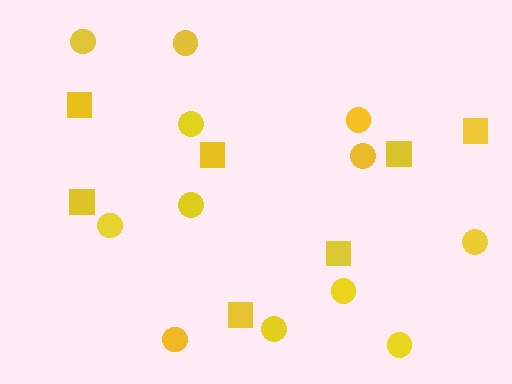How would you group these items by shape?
There are 2 groups: one group of squares (7) and one group of circles (12).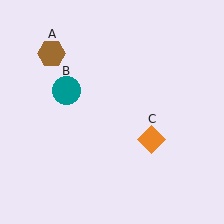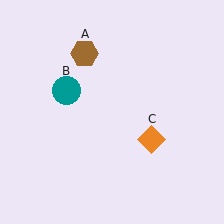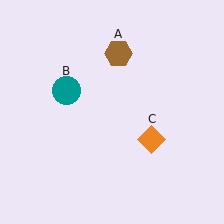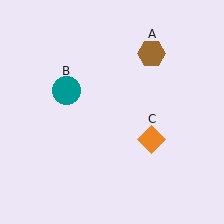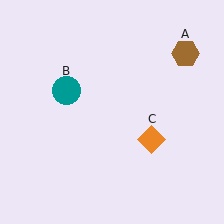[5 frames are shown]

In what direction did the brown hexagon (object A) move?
The brown hexagon (object A) moved right.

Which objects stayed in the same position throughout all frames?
Teal circle (object B) and orange diamond (object C) remained stationary.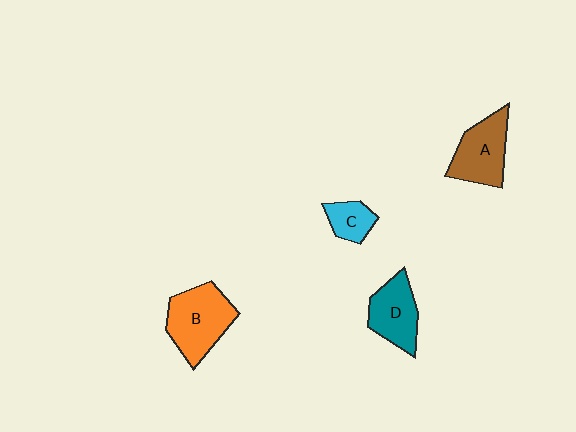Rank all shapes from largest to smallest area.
From largest to smallest: B (orange), A (brown), D (teal), C (cyan).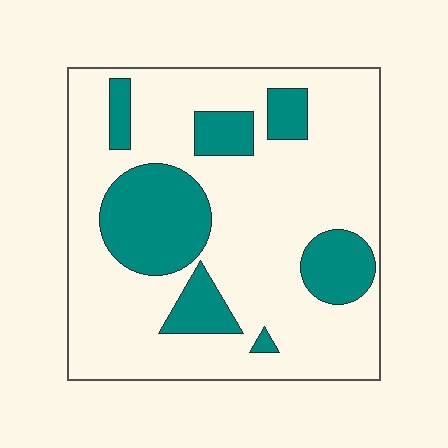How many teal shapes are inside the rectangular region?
7.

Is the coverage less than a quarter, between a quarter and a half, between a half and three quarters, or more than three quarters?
Less than a quarter.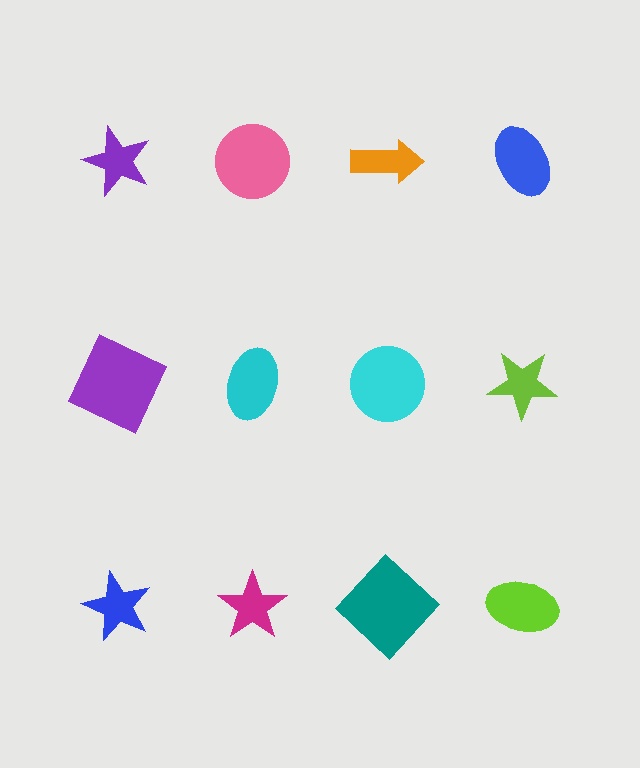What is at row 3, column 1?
A blue star.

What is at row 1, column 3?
An orange arrow.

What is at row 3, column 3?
A teal diamond.